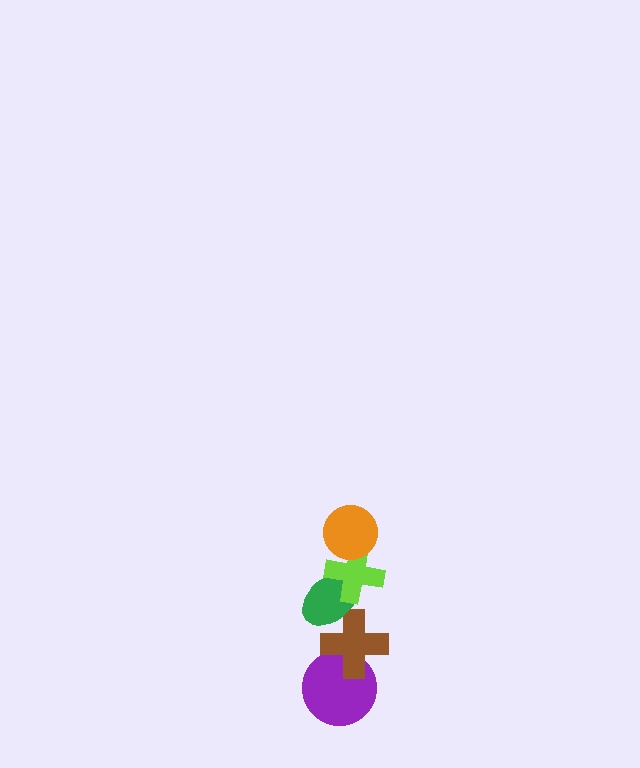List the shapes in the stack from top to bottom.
From top to bottom: the orange circle, the lime cross, the green ellipse, the brown cross, the purple circle.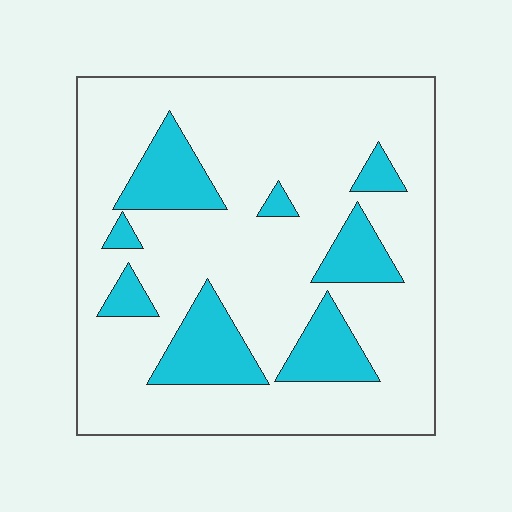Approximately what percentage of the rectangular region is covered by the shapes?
Approximately 20%.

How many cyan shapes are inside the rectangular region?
8.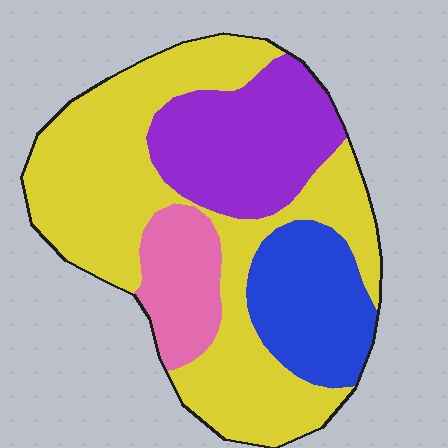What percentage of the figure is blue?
Blue covers around 15% of the figure.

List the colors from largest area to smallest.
From largest to smallest: yellow, purple, blue, pink.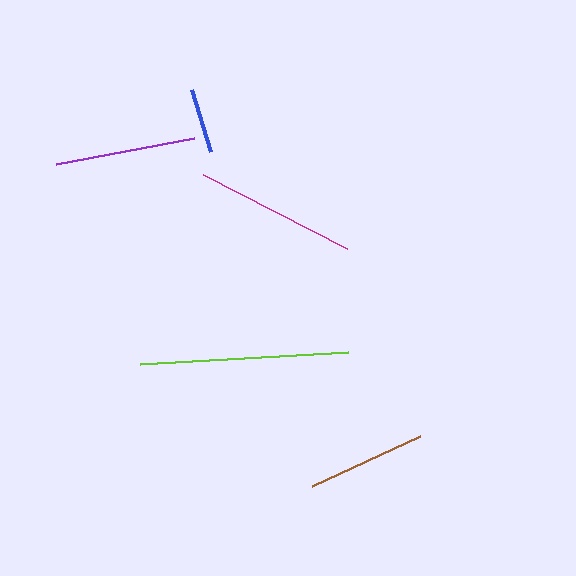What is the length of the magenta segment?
The magenta segment is approximately 161 pixels long.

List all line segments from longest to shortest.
From longest to shortest: lime, magenta, purple, brown, blue.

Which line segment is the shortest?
The blue line is the shortest at approximately 65 pixels.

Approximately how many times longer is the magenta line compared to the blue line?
The magenta line is approximately 2.5 times the length of the blue line.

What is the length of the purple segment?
The purple segment is approximately 140 pixels long.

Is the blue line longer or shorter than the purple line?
The purple line is longer than the blue line.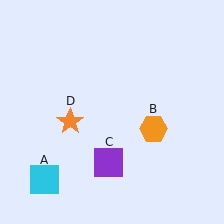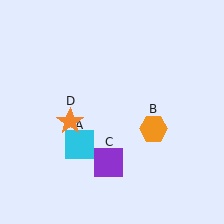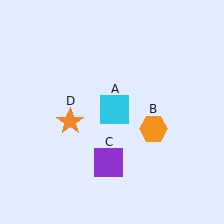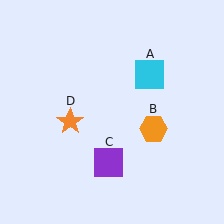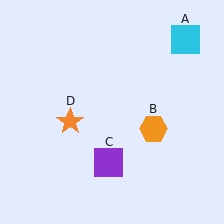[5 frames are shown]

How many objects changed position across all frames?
1 object changed position: cyan square (object A).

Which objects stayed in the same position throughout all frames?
Orange hexagon (object B) and purple square (object C) and orange star (object D) remained stationary.